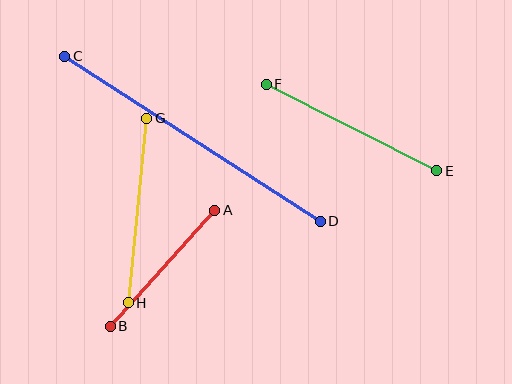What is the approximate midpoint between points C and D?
The midpoint is at approximately (192, 139) pixels.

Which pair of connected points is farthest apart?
Points C and D are farthest apart.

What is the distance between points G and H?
The distance is approximately 186 pixels.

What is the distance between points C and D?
The distance is approximately 304 pixels.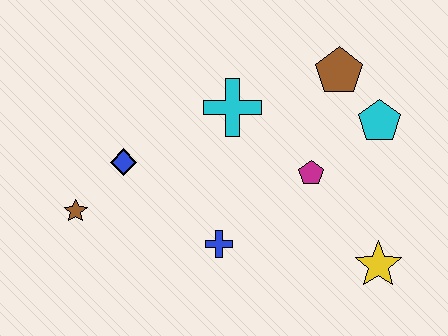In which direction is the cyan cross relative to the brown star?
The cyan cross is to the right of the brown star.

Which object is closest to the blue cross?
The magenta pentagon is closest to the blue cross.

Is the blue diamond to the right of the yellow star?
No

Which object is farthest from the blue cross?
The brown pentagon is farthest from the blue cross.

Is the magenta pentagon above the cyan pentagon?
No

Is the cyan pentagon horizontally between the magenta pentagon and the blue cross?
No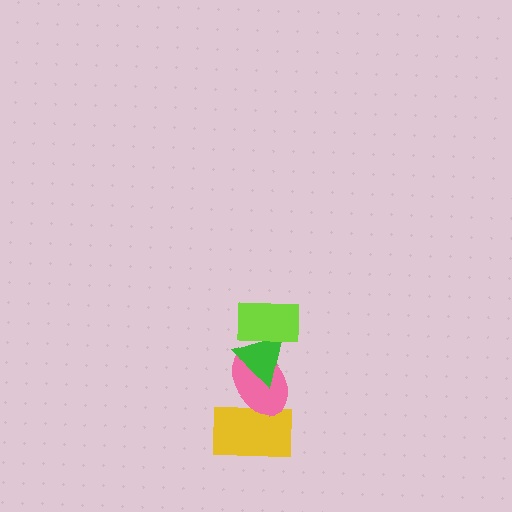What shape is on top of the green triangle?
The lime rectangle is on top of the green triangle.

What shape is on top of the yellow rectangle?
The pink ellipse is on top of the yellow rectangle.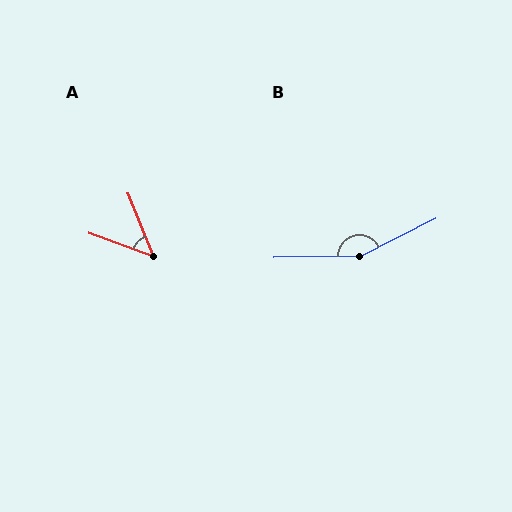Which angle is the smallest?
A, at approximately 48 degrees.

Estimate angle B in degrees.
Approximately 154 degrees.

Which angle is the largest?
B, at approximately 154 degrees.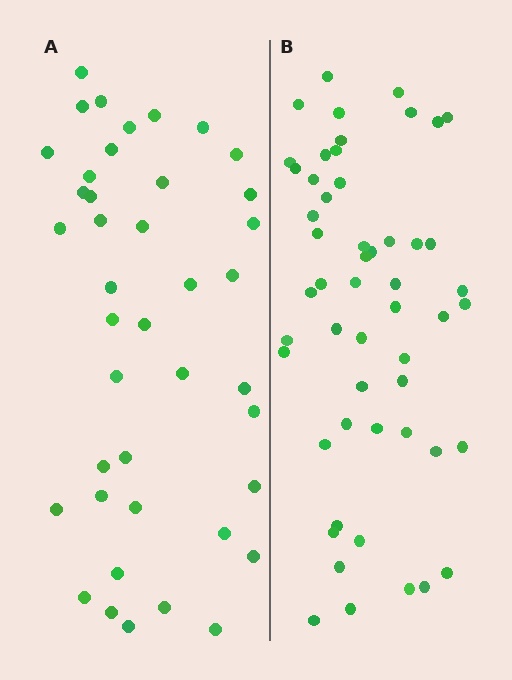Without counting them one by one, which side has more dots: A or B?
Region B (the right region) has more dots.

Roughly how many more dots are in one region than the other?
Region B has roughly 12 or so more dots than region A.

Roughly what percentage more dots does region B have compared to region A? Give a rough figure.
About 30% more.